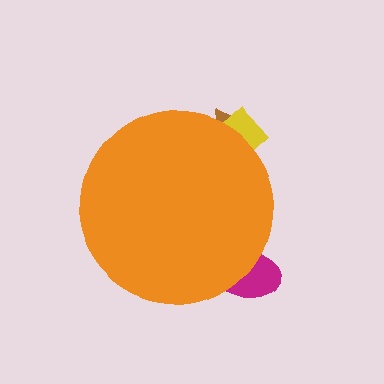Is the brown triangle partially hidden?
Yes, the brown triangle is partially hidden behind the orange circle.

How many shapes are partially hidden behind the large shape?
3 shapes are partially hidden.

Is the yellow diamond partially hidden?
Yes, the yellow diamond is partially hidden behind the orange circle.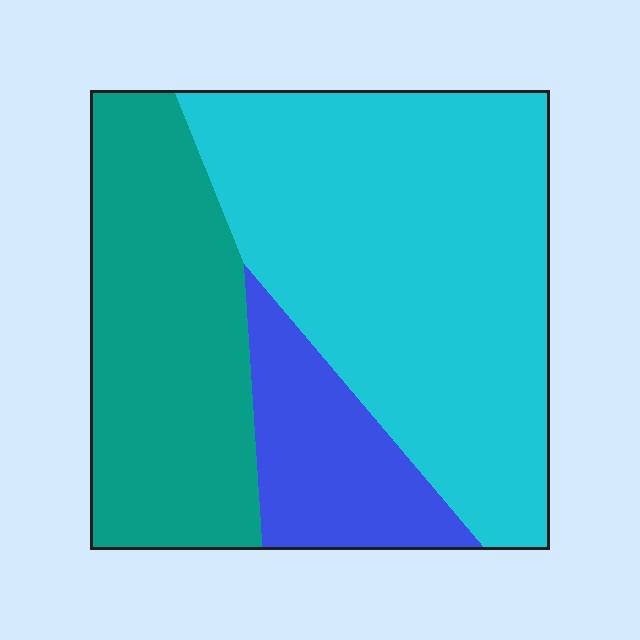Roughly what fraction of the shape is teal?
Teal takes up between a sixth and a third of the shape.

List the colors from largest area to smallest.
From largest to smallest: cyan, teal, blue.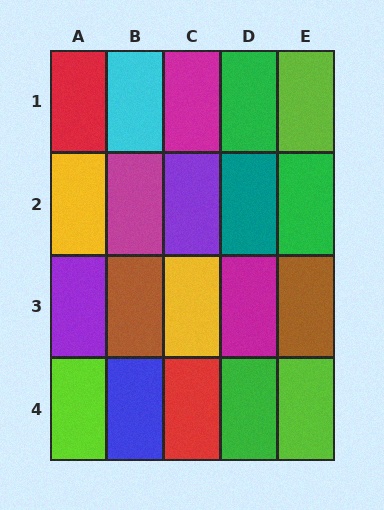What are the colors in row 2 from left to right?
Yellow, magenta, purple, teal, green.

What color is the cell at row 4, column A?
Lime.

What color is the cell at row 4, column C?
Red.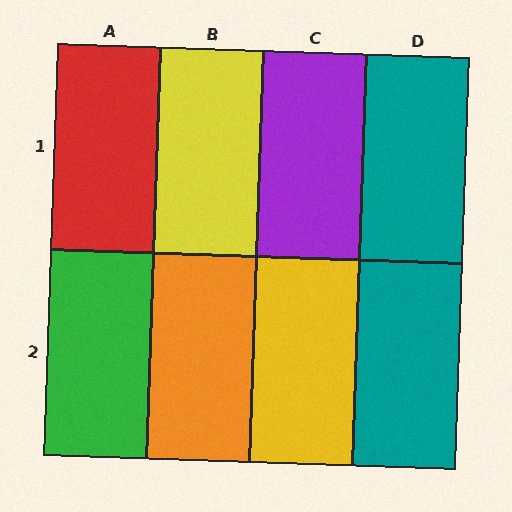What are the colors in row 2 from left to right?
Green, orange, yellow, teal.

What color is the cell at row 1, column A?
Red.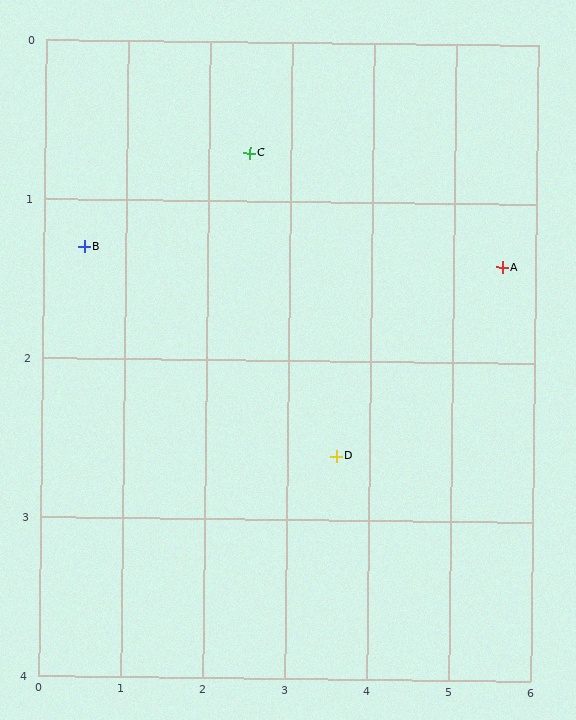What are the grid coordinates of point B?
Point B is at approximately (0.5, 1.3).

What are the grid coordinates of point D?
Point D is at approximately (3.6, 2.6).